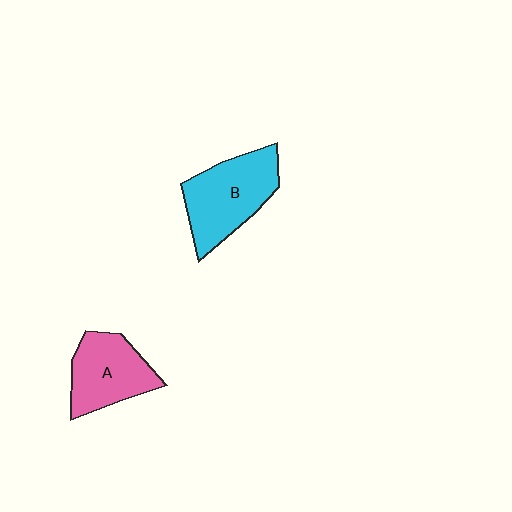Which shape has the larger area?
Shape B (cyan).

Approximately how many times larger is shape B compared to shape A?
Approximately 1.2 times.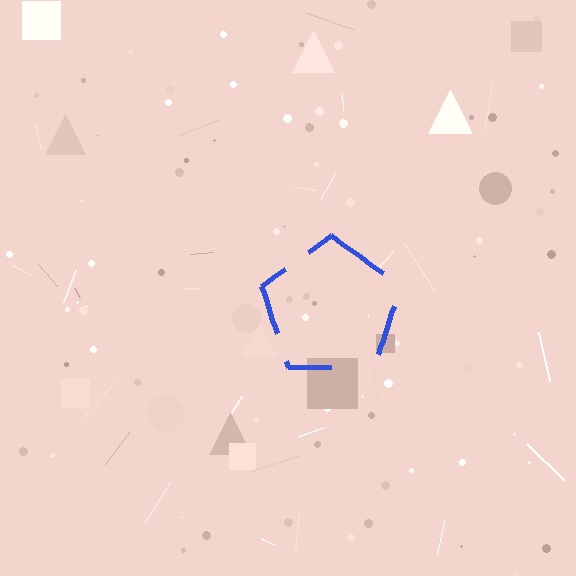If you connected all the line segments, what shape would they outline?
They would outline a pentagon.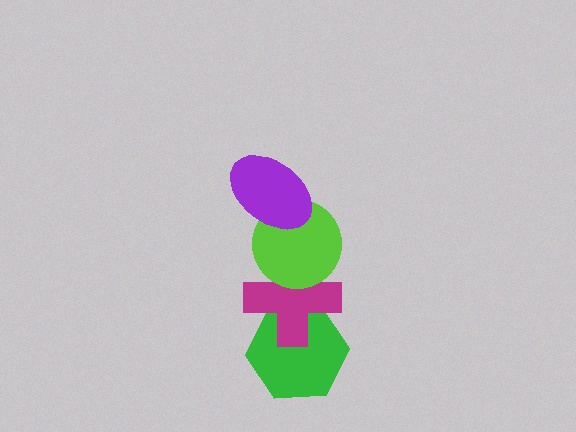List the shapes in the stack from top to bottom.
From top to bottom: the purple ellipse, the lime circle, the magenta cross, the green hexagon.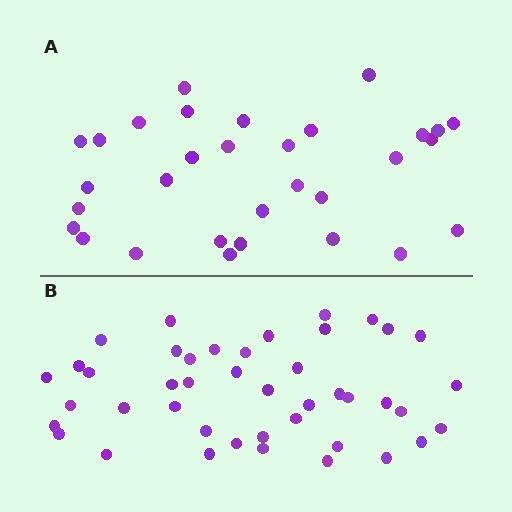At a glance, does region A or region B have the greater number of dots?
Region B (the bottom region) has more dots.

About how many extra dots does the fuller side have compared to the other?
Region B has roughly 12 or so more dots than region A.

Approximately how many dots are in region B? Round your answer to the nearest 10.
About 40 dots. (The exact count is 43, which rounds to 40.)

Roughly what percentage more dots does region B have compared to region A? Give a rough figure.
About 40% more.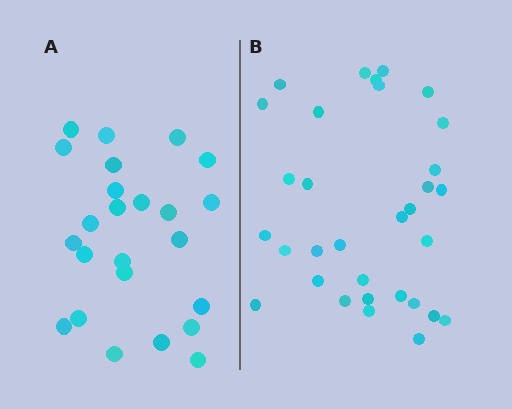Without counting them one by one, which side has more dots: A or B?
Region B (the right region) has more dots.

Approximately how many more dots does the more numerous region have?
Region B has roughly 8 or so more dots than region A.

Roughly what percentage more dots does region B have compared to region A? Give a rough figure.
About 35% more.